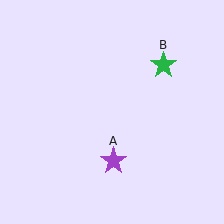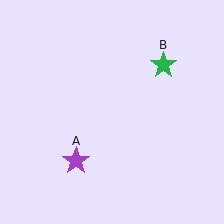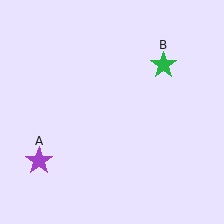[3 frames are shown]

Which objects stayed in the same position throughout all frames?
Green star (object B) remained stationary.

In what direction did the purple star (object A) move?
The purple star (object A) moved left.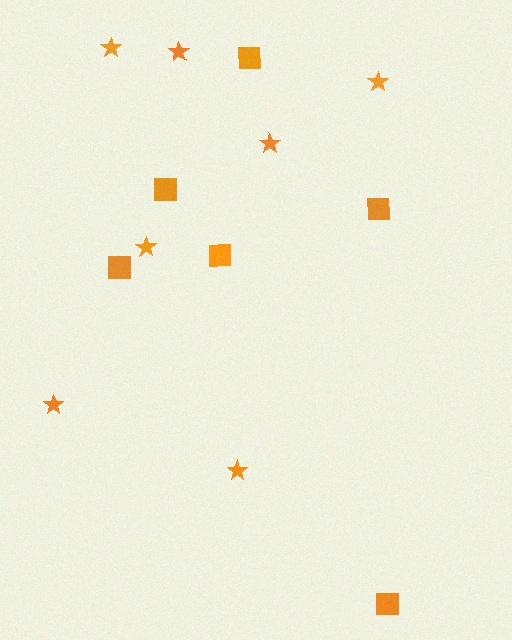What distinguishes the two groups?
There are 2 groups: one group of squares (6) and one group of stars (7).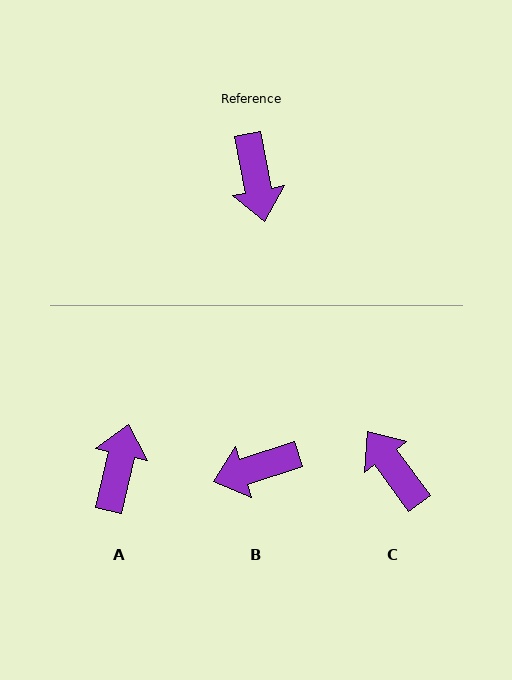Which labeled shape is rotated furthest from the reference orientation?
A, about 156 degrees away.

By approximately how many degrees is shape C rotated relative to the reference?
Approximately 154 degrees clockwise.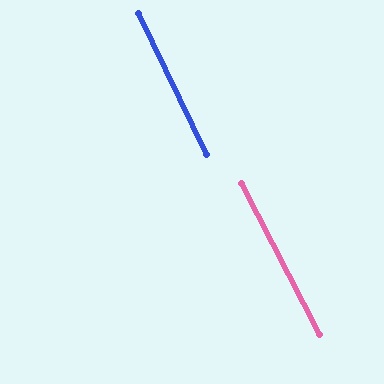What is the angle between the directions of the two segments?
Approximately 1 degree.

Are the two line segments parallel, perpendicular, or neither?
Parallel — their directions differ by only 1.2°.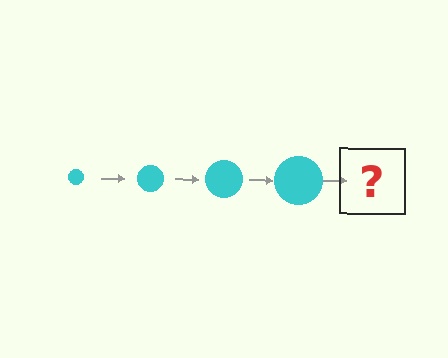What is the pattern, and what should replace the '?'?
The pattern is that the circle gets progressively larger each step. The '?' should be a cyan circle, larger than the previous one.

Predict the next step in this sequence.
The next step is a cyan circle, larger than the previous one.